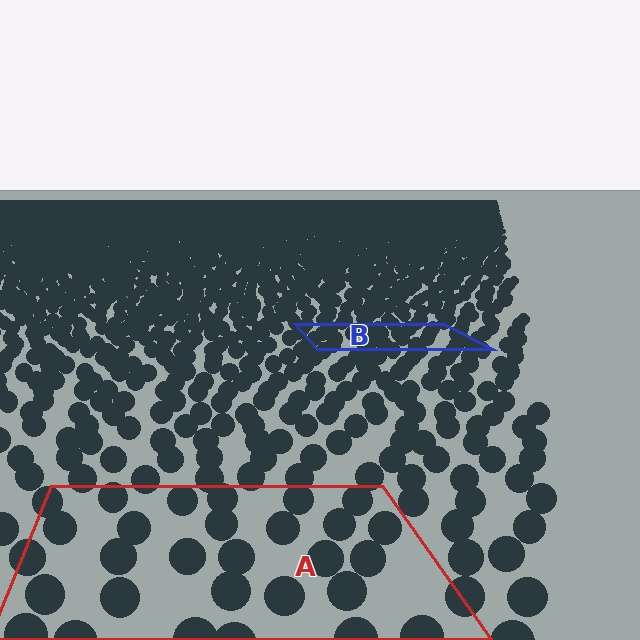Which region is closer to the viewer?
Region A is closer. The texture elements there are larger and more spread out.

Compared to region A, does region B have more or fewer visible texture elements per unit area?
Region B has more texture elements per unit area — they are packed more densely because it is farther away.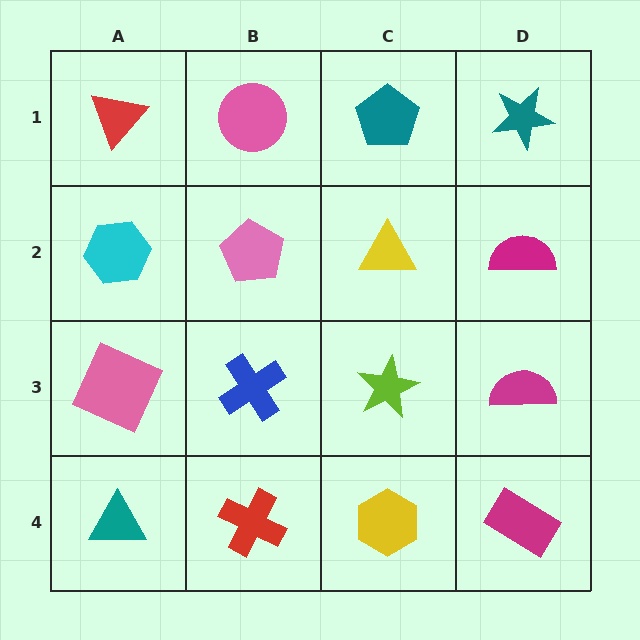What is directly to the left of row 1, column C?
A pink circle.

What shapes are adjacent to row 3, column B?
A pink pentagon (row 2, column B), a red cross (row 4, column B), a pink square (row 3, column A), a lime star (row 3, column C).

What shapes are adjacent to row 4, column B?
A blue cross (row 3, column B), a teal triangle (row 4, column A), a yellow hexagon (row 4, column C).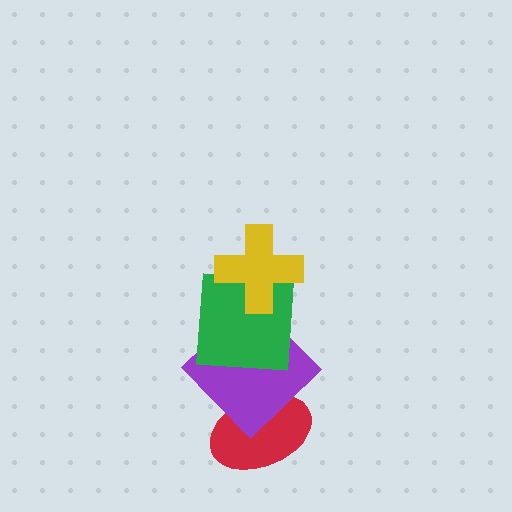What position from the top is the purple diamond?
The purple diamond is 3rd from the top.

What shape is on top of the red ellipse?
The purple diamond is on top of the red ellipse.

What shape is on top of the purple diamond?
The green square is on top of the purple diamond.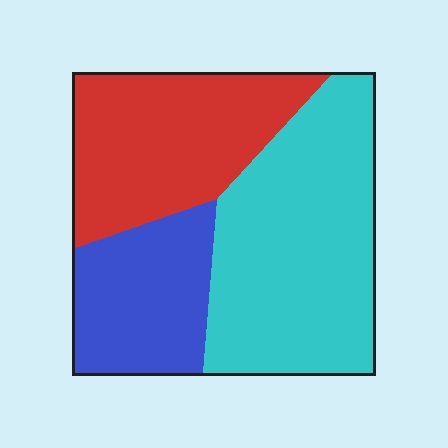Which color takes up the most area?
Cyan, at roughly 45%.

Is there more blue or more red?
Red.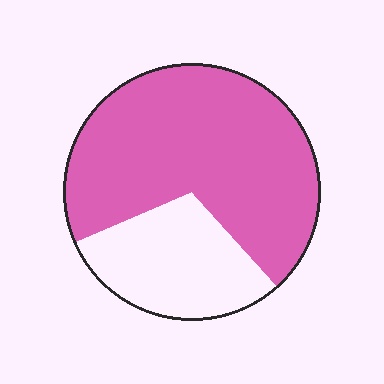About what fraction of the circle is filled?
About two thirds (2/3).